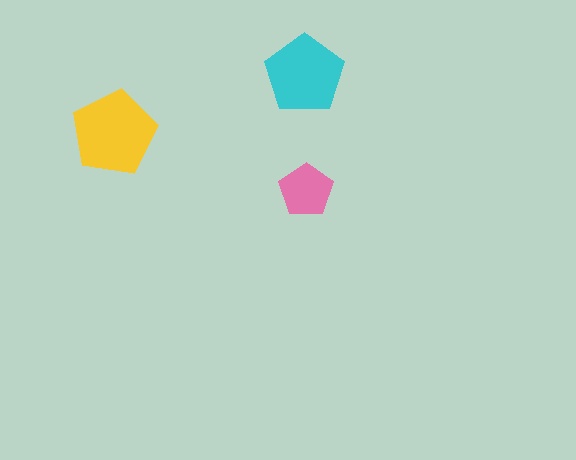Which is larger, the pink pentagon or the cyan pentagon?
The cyan one.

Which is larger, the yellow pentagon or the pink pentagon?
The yellow one.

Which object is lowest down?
The pink pentagon is bottommost.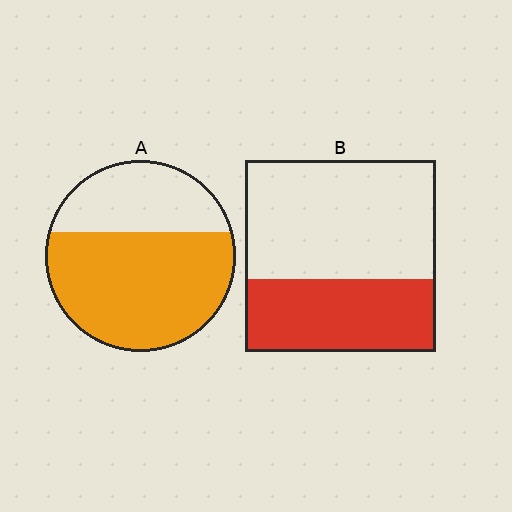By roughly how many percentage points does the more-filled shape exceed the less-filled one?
By roughly 30 percentage points (A over B).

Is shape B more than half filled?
No.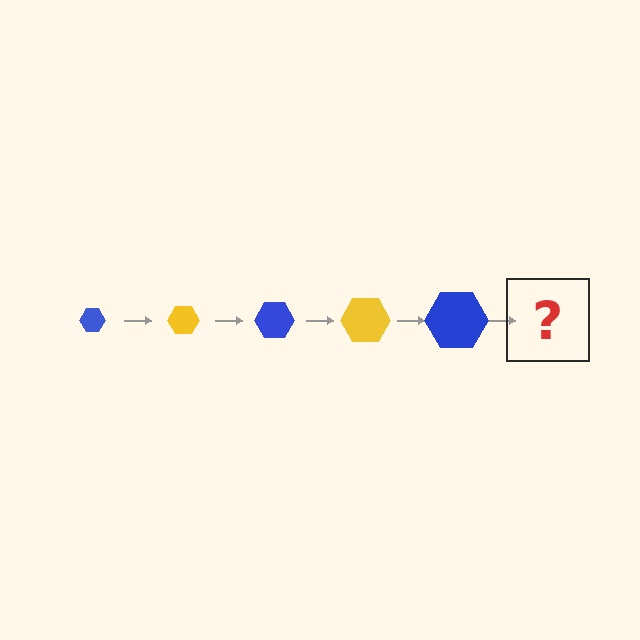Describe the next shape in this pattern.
It should be a yellow hexagon, larger than the previous one.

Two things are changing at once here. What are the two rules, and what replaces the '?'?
The two rules are that the hexagon grows larger each step and the color cycles through blue and yellow. The '?' should be a yellow hexagon, larger than the previous one.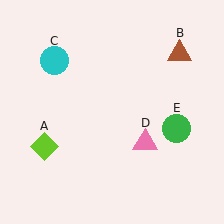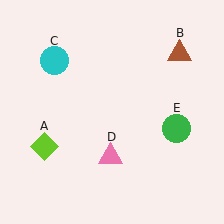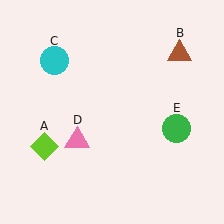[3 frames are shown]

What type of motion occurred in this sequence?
The pink triangle (object D) rotated clockwise around the center of the scene.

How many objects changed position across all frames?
1 object changed position: pink triangle (object D).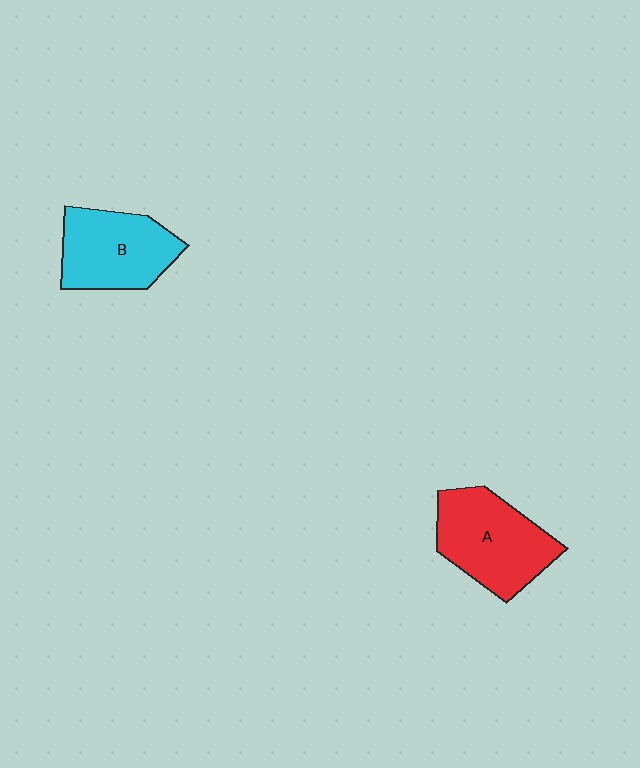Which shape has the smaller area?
Shape B (cyan).